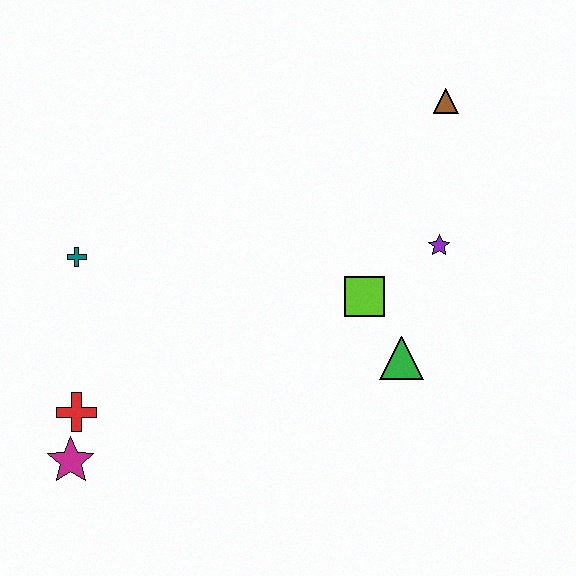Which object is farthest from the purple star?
The magenta star is farthest from the purple star.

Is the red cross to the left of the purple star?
Yes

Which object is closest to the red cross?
The magenta star is closest to the red cross.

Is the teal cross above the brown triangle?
No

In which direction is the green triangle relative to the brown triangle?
The green triangle is below the brown triangle.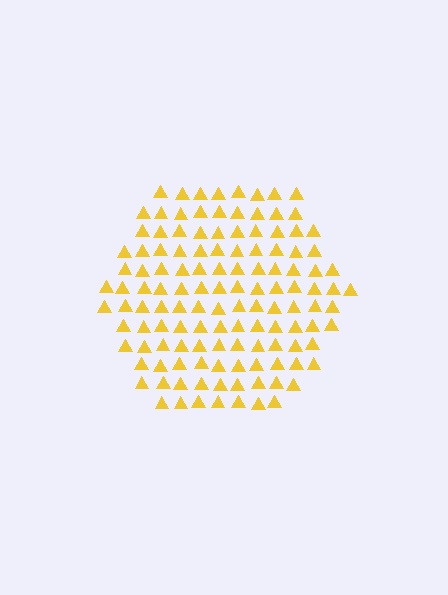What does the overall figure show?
The overall figure shows a hexagon.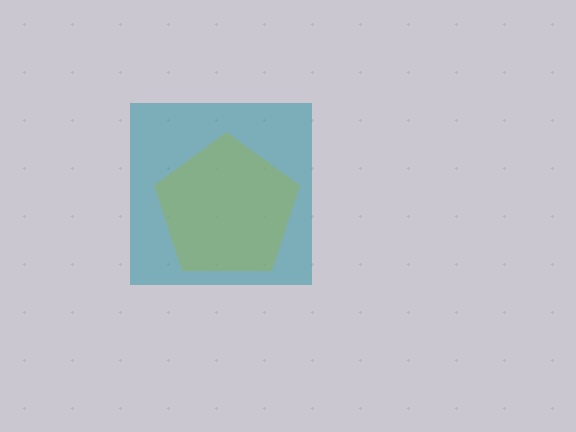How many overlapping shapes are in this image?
There are 2 overlapping shapes in the image.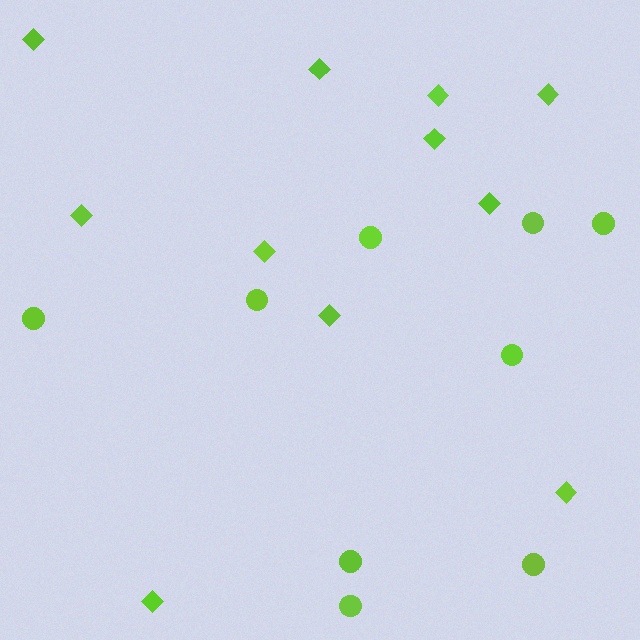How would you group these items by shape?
There are 2 groups: one group of circles (9) and one group of diamonds (11).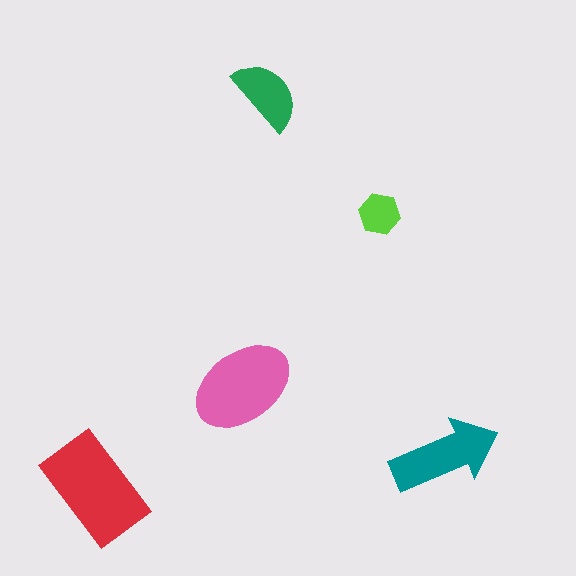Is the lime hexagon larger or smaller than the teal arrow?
Smaller.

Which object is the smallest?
The lime hexagon.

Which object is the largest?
The red rectangle.